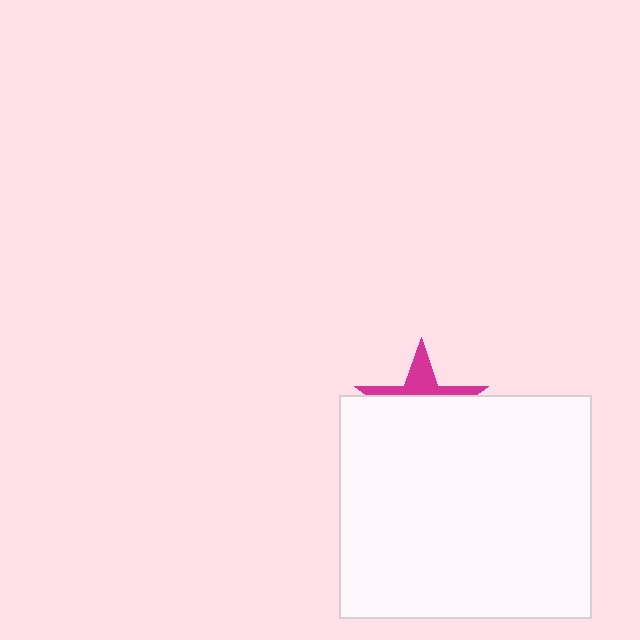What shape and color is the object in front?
The object in front is a white rectangle.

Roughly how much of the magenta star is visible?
A small part of it is visible (roughly 35%).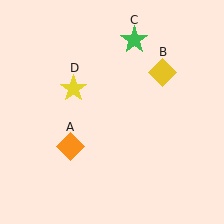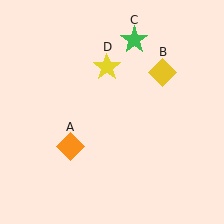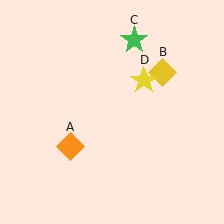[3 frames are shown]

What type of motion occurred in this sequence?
The yellow star (object D) rotated clockwise around the center of the scene.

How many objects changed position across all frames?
1 object changed position: yellow star (object D).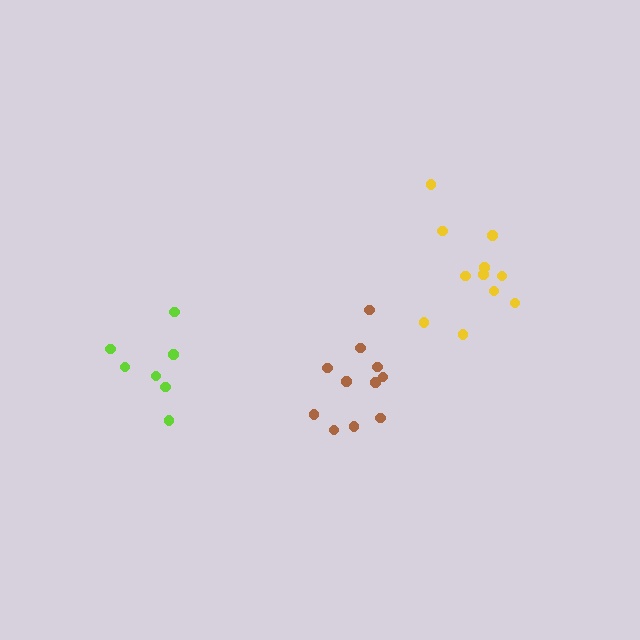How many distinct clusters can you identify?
There are 3 distinct clusters.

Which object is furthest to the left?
The lime cluster is leftmost.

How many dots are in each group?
Group 1: 11 dots, Group 2: 7 dots, Group 3: 11 dots (29 total).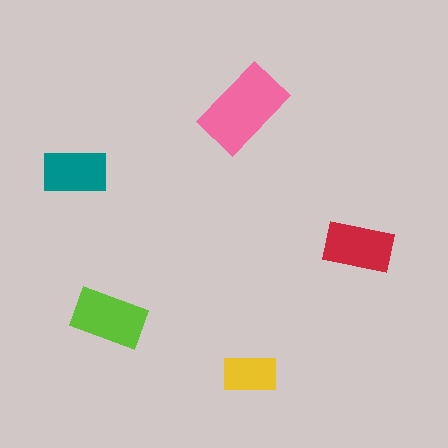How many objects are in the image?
There are 5 objects in the image.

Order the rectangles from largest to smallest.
the pink one, the lime one, the red one, the teal one, the yellow one.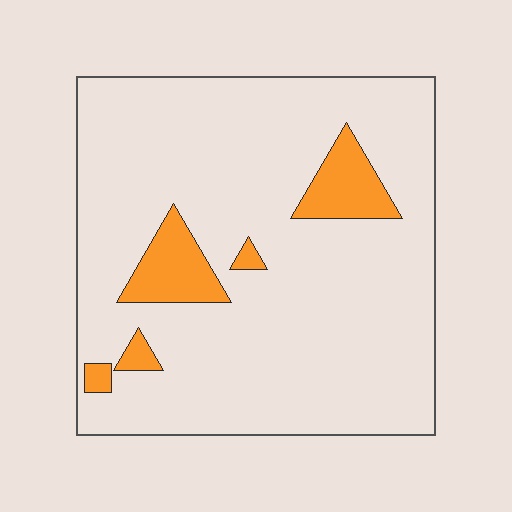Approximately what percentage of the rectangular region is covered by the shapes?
Approximately 10%.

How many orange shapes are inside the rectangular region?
5.